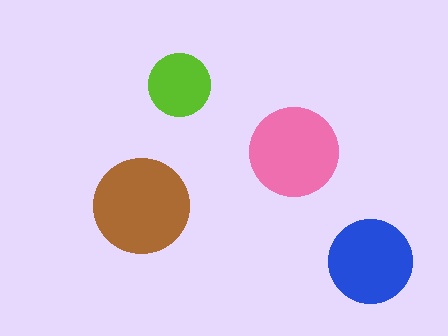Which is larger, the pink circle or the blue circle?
The pink one.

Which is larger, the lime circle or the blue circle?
The blue one.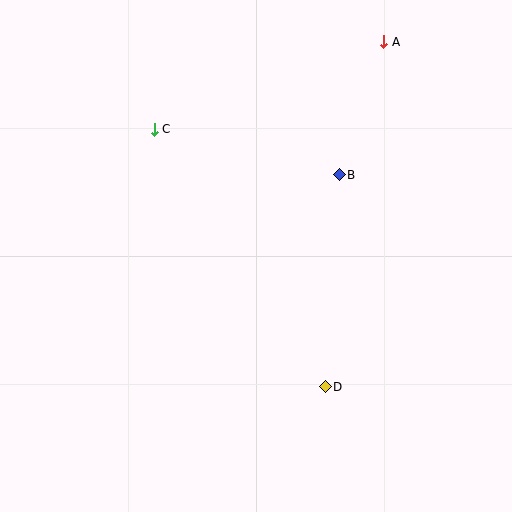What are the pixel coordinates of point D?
Point D is at (325, 387).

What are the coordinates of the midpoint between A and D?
The midpoint between A and D is at (354, 214).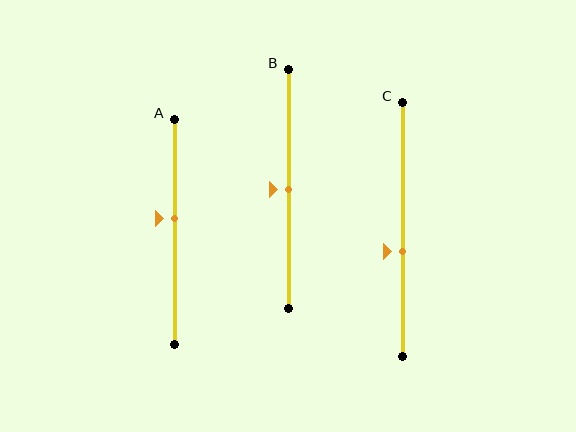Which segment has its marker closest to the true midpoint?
Segment B has its marker closest to the true midpoint.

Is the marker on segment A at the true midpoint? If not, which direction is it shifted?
No, the marker on segment A is shifted upward by about 6% of the segment length.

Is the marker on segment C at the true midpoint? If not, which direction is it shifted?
No, the marker on segment C is shifted downward by about 9% of the segment length.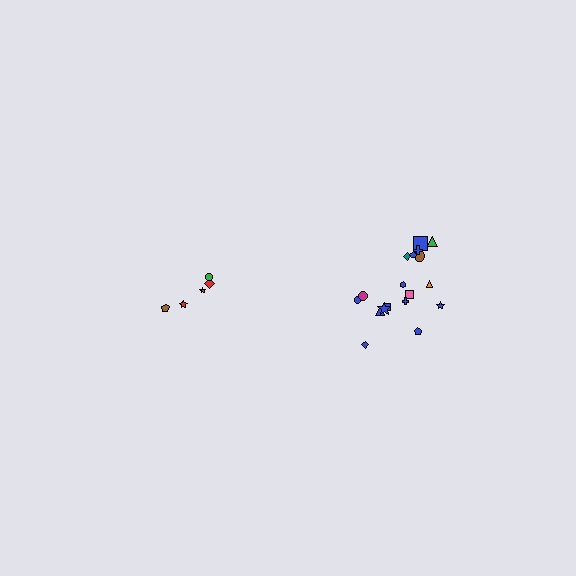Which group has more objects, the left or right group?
The right group.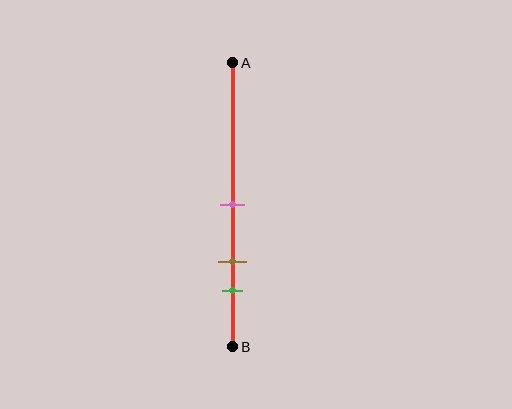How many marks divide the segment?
There are 3 marks dividing the segment.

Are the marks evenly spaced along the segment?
Yes, the marks are approximately evenly spaced.